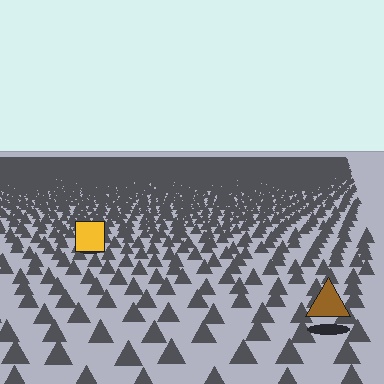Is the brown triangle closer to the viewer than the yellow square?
Yes. The brown triangle is closer — you can tell from the texture gradient: the ground texture is coarser near it.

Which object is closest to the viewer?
The brown triangle is closest. The texture marks near it are larger and more spread out.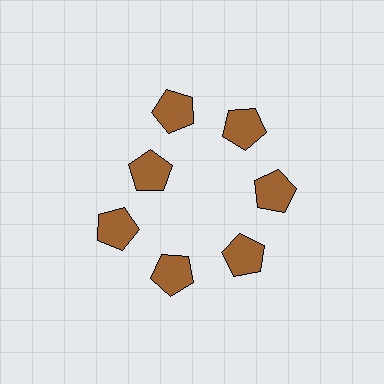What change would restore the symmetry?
The symmetry would be restored by moving it outward, back onto the ring so that all 7 pentagons sit at equal angles and equal distance from the center.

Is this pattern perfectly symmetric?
No. The 7 brown pentagons are arranged in a ring, but one element near the 10 o'clock position is pulled inward toward the center, breaking the 7-fold rotational symmetry.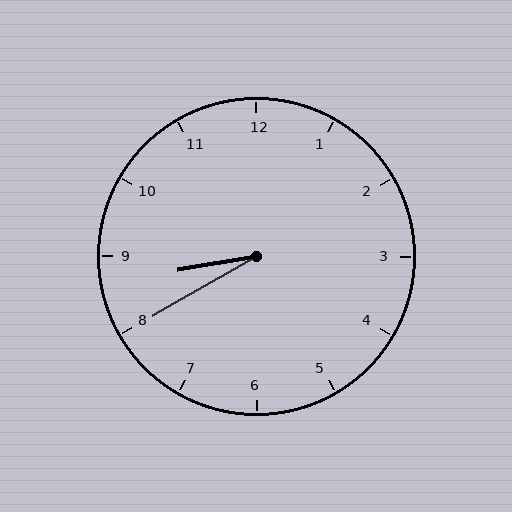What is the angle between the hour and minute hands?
Approximately 20 degrees.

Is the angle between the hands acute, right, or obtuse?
It is acute.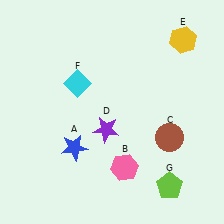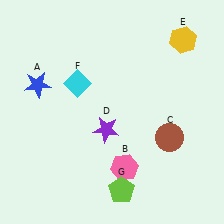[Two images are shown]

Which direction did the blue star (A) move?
The blue star (A) moved up.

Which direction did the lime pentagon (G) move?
The lime pentagon (G) moved left.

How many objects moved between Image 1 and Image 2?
2 objects moved between the two images.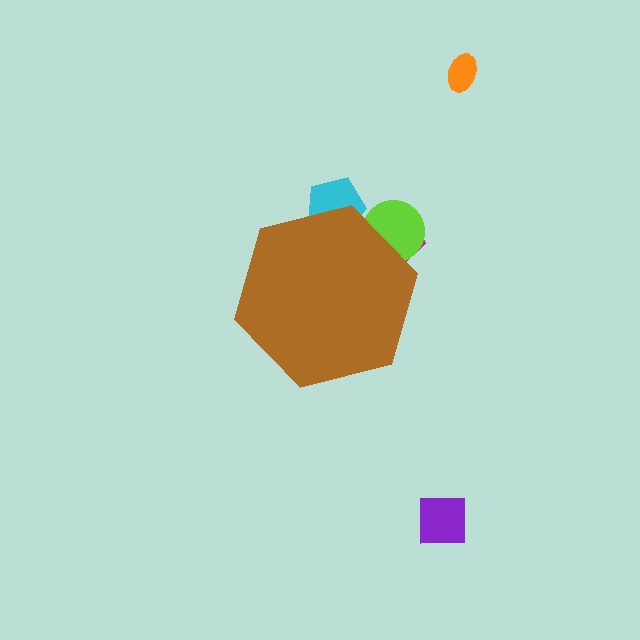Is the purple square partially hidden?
No, the purple square is fully visible.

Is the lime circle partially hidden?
Yes, the lime circle is partially hidden behind the brown hexagon.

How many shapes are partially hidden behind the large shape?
3 shapes are partially hidden.